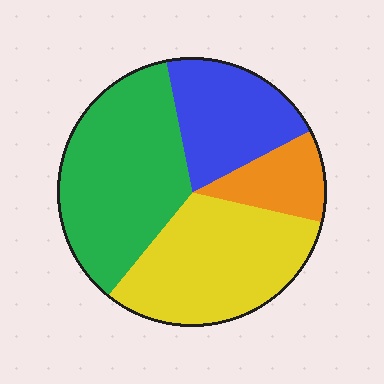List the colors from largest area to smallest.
From largest to smallest: green, yellow, blue, orange.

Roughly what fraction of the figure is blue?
Blue takes up about one fifth (1/5) of the figure.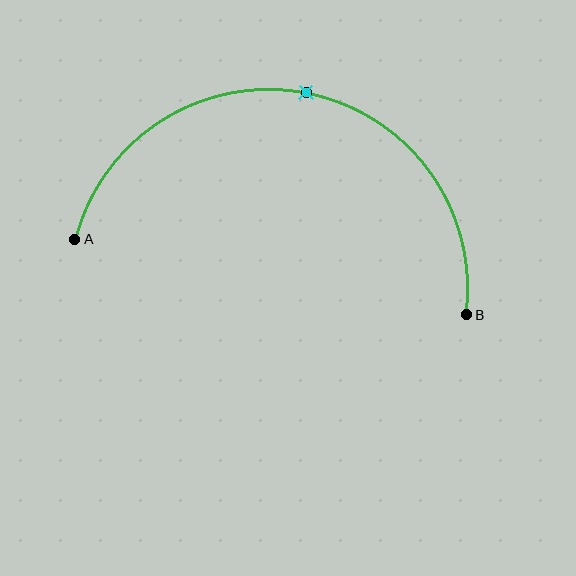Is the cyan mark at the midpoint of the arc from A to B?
Yes. The cyan mark lies on the arc at equal arc-length from both A and B — it is the arc midpoint.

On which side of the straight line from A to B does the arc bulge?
The arc bulges above the straight line connecting A and B.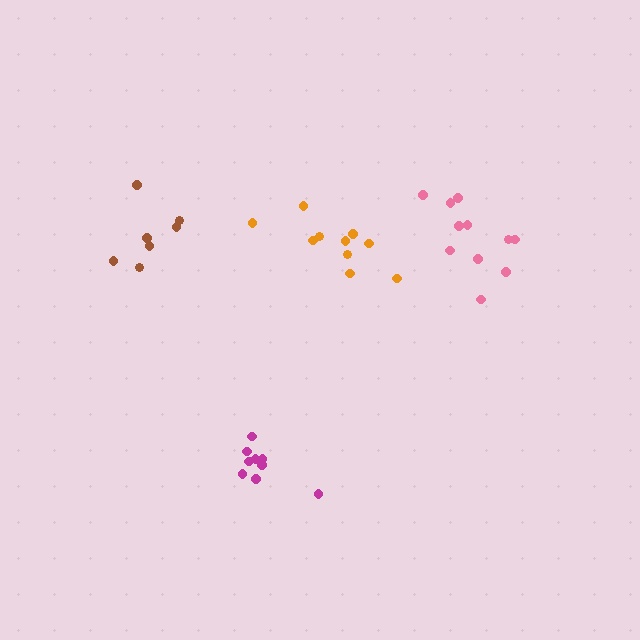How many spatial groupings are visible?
There are 4 spatial groupings.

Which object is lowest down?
The magenta cluster is bottommost.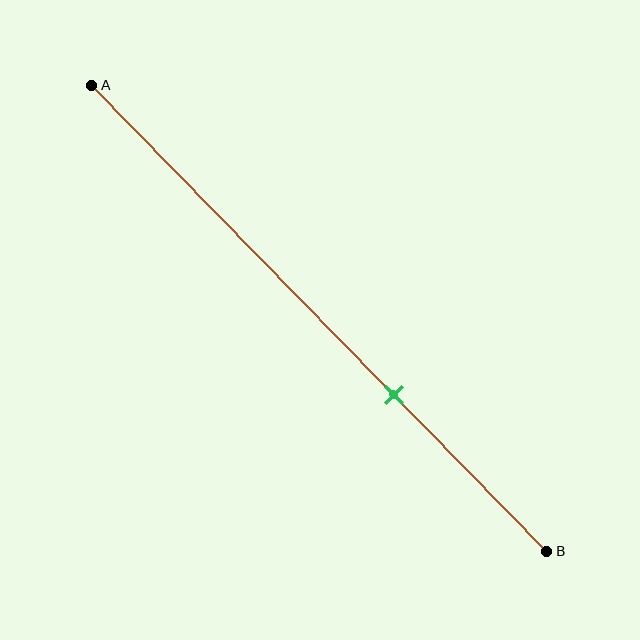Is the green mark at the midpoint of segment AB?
No, the mark is at about 65% from A, not at the 50% midpoint.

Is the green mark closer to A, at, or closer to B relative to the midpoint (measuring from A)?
The green mark is closer to point B than the midpoint of segment AB.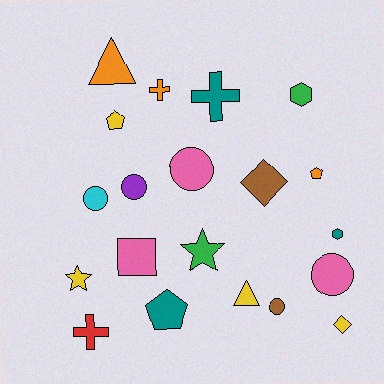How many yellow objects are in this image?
There are 4 yellow objects.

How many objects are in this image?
There are 20 objects.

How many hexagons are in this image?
There are 2 hexagons.